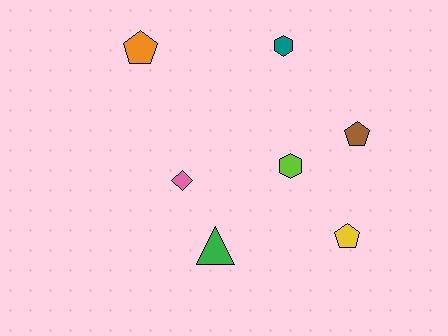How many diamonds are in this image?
There is 1 diamond.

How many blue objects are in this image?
There are no blue objects.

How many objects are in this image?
There are 7 objects.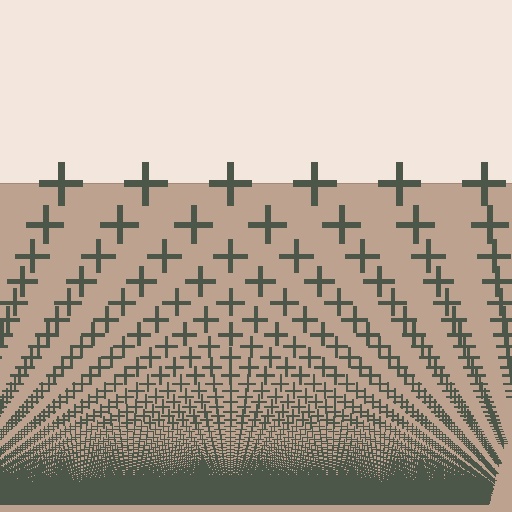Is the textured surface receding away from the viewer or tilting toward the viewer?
The surface appears to tilt toward the viewer. Texture elements get larger and sparser toward the top.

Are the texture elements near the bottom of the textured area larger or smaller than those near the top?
Smaller. The gradient is inverted — elements near the bottom are smaller and denser.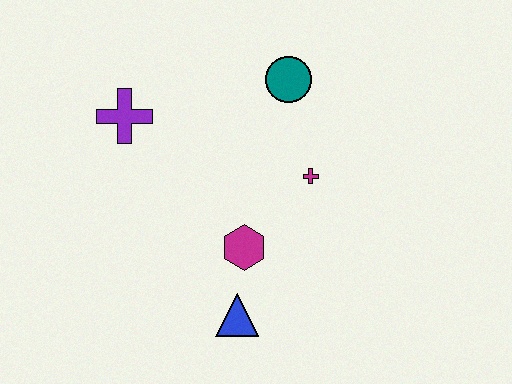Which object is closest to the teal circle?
The magenta cross is closest to the teal circle.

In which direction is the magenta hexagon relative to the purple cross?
The magenta hexagon is below the purple cross.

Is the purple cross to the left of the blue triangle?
Yes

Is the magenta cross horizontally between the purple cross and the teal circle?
No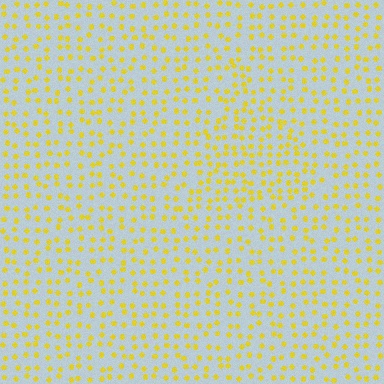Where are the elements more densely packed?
The elements are more densely packed inside the triangle boundary.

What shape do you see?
I see a triangle.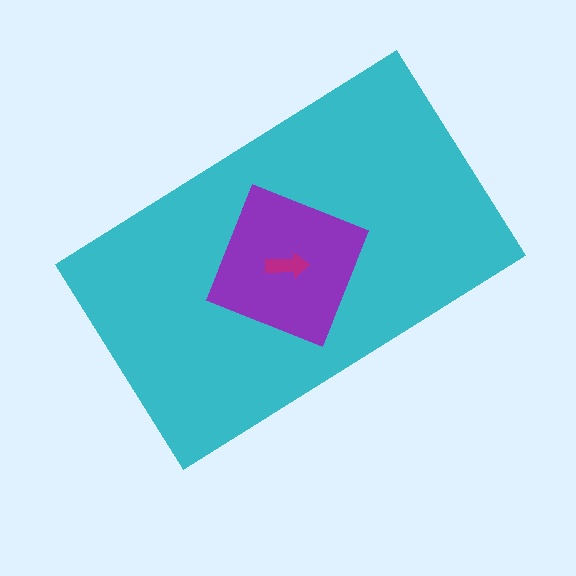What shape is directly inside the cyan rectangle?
The purple diamond.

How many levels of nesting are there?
3.